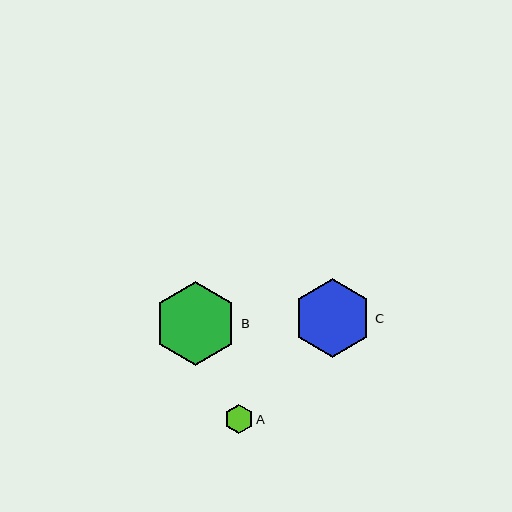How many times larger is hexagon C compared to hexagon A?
Hexagon C is approximately 2.8 times the size of hexagon A.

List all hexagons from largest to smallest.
From largest to smallest: B, C, A.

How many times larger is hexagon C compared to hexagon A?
Hexagon C is approximately 2.8 times the size of hexagon A.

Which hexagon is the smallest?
Hexagon A is the smallest with a size of approximately 29 pixels.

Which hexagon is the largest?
Hexagon B is the largest with a size of approximately 84 pixels.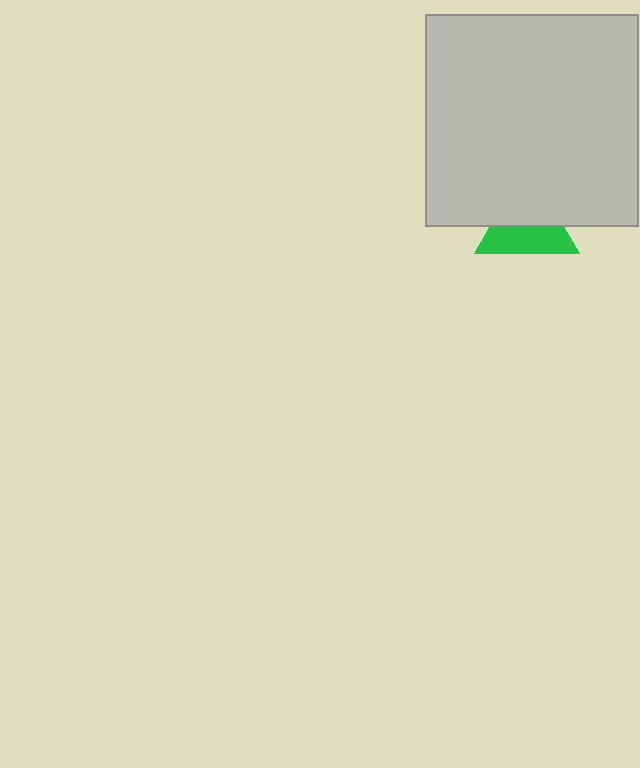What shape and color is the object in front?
The object in front is a light gray rectangle.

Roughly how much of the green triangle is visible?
About half of it is visible (roughly 49%).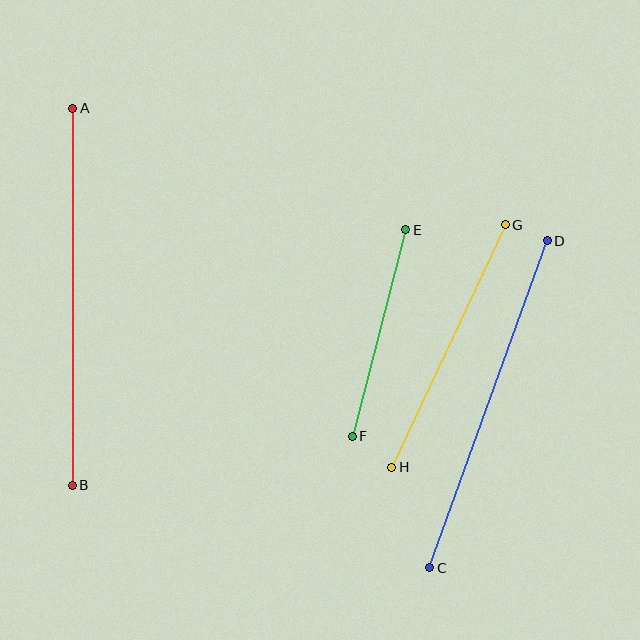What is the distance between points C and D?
The distance is approximately 348 pixels.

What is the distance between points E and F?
The distance is approximately 214 pixels.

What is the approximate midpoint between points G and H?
The midpoint is at approximately (448, 346) pixels.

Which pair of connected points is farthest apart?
Points A and B are farthest apart.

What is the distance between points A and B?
The distance is approximately 377 pixels.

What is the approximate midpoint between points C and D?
The midpoint is at approximately (489, 404) pixels.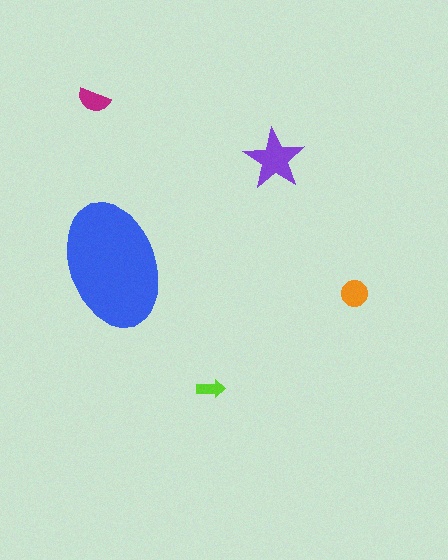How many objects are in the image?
There are 5 objects in the image.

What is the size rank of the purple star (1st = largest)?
2nd.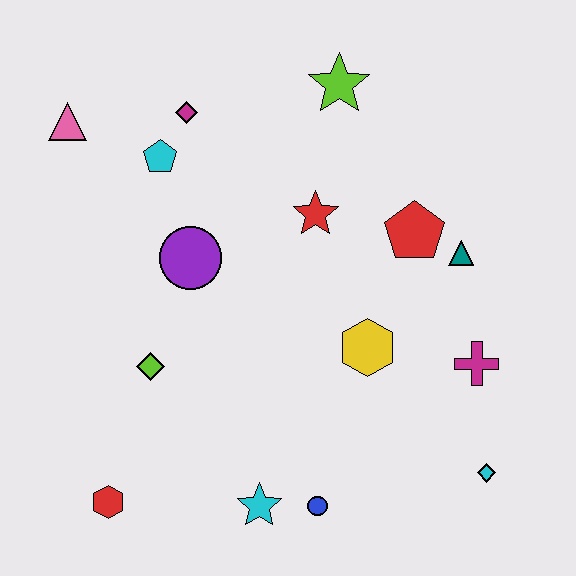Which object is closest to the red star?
The red pentagon is closest to the red star.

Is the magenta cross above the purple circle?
No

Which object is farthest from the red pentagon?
The red hexagon is farthest from the red pentagon.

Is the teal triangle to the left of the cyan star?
No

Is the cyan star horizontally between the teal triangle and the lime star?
No